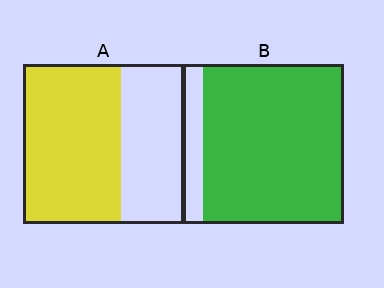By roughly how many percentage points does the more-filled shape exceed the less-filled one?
By roughly 25 percentage points (B over A).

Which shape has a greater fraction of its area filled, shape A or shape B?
Shape B.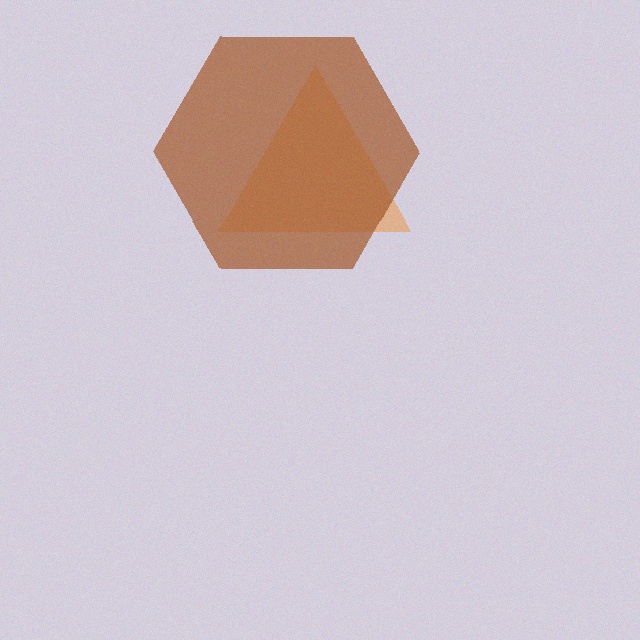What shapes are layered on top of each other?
The layered shapes are: an orange triangle, a brown hexagon.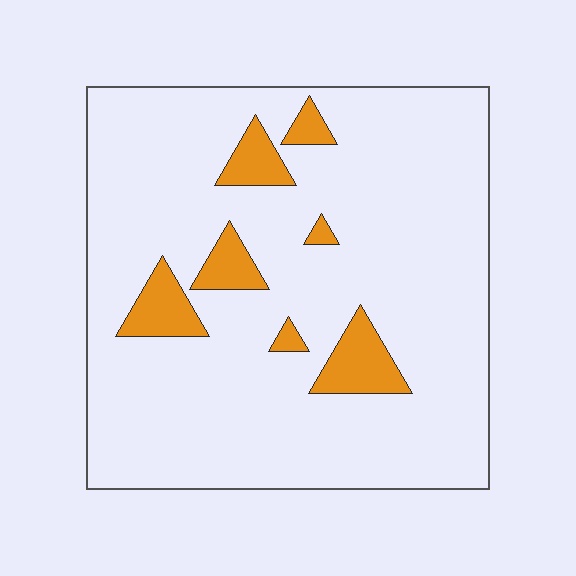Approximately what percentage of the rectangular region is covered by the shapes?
Approximately 10%.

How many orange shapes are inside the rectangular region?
7.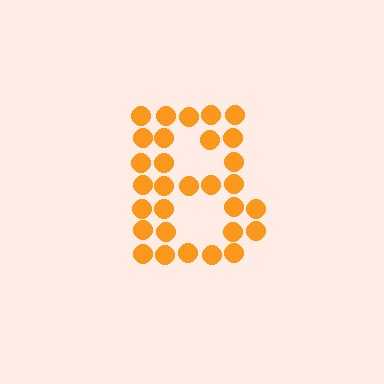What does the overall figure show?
The overall figure shows the letter B.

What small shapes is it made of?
It is made of small circles.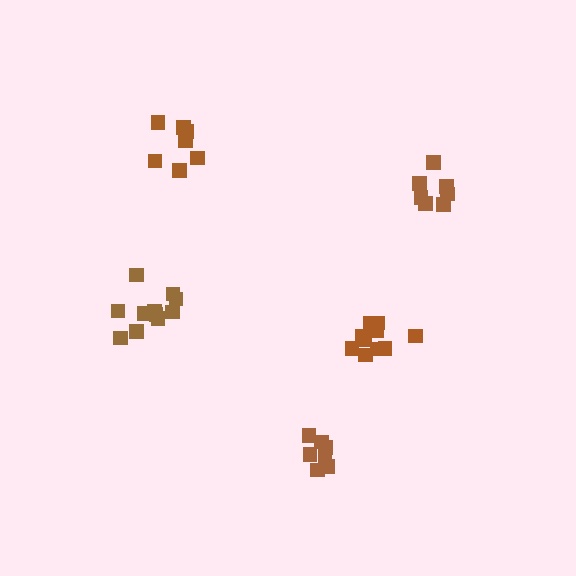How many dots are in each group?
Group 1: 11 dots, Group 2: 7 dots, Group 3: 8 dots, Group 4: 10 dots, Group 5: 7 dots (43 total).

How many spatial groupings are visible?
There are 5 spatial groupings.